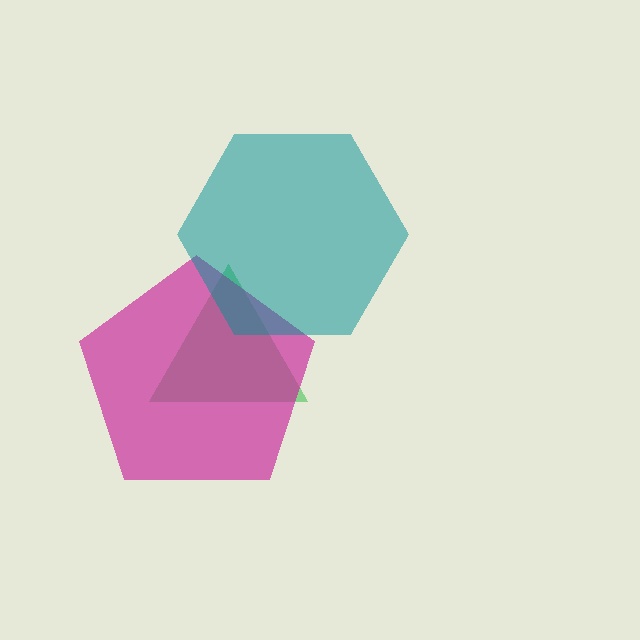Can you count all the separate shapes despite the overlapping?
Yes, there are 3 separate shapes.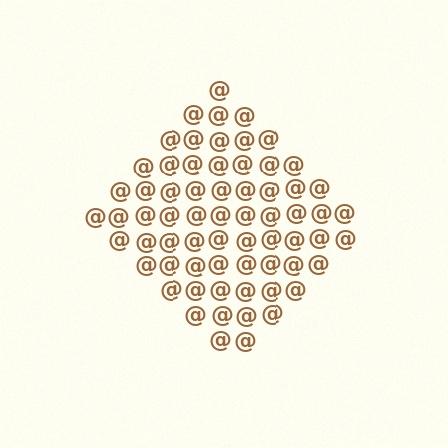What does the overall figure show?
The overall figure shows a diamond.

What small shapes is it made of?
It is made of small at signs.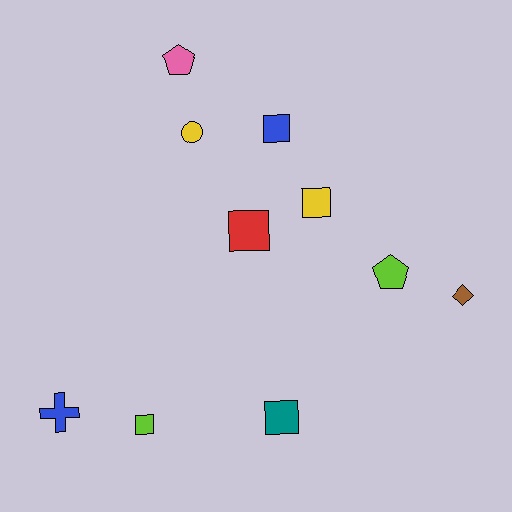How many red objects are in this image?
There is 1 red object.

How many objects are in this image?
There are 10 objects.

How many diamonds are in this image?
There is 1 diamond.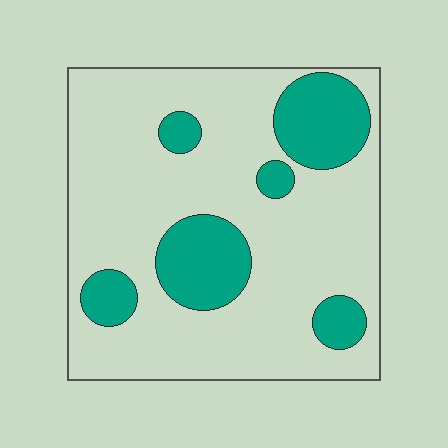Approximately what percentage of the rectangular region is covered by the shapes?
Approximately 25%.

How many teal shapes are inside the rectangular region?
6.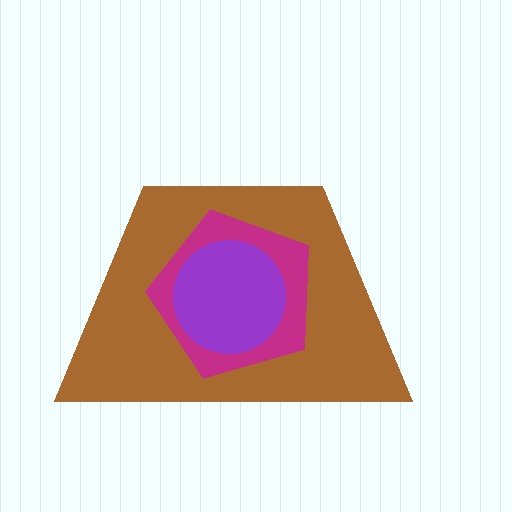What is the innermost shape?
The purple circle.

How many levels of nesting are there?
3.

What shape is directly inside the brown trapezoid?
The magenta pentagon.